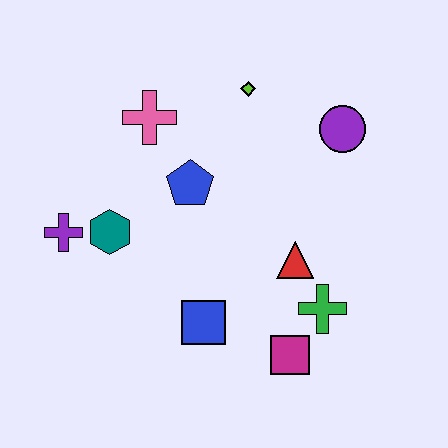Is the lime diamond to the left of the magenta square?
Yes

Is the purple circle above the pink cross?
No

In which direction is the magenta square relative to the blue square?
The magenta square is to the right of the blue square.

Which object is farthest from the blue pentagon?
The magenta square is farthest from the blue pentagon.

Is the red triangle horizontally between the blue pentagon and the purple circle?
Yes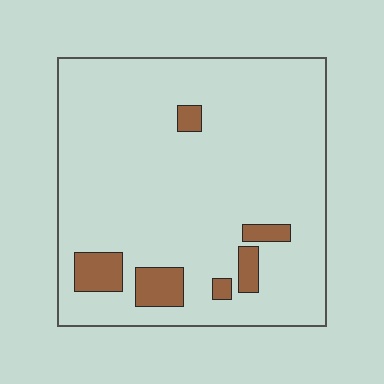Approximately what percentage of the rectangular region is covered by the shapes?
Approximately 10%.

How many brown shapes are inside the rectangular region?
6.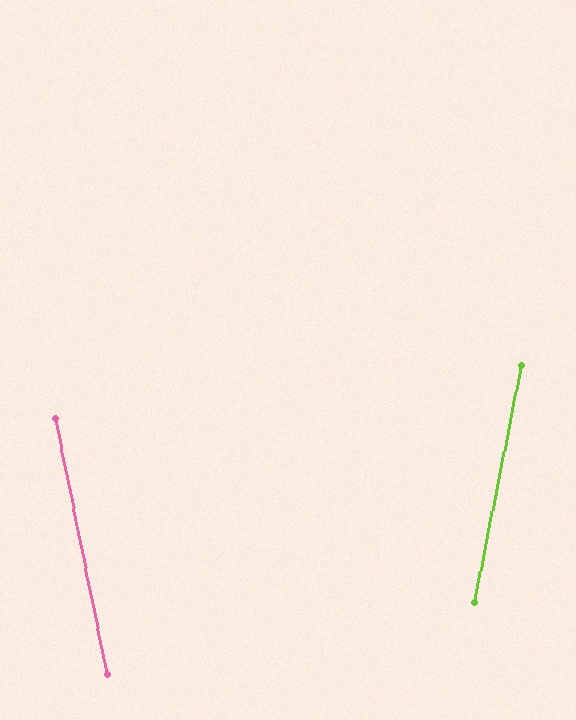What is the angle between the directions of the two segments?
Approximately 23 degrees.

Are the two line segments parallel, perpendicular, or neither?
Neither parallel nor perpendicular — they differ by about 23°.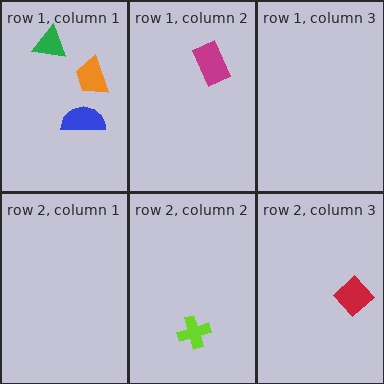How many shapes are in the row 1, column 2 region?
1.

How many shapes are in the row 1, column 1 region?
3.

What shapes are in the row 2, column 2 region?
The lime cross.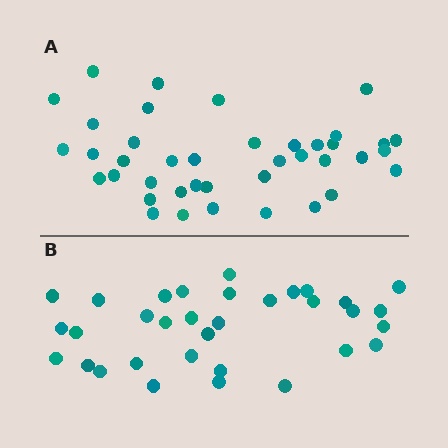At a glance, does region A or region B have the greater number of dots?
Region A (the top region) has more dots.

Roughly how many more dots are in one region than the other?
Region A has roughly 8 or so more dots than region B.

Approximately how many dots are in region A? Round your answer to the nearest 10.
About 40 dots.